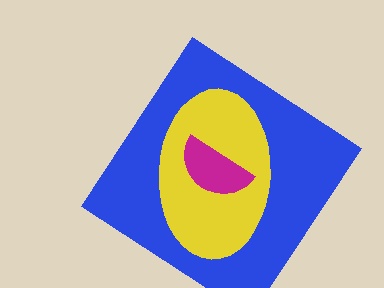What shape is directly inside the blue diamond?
The yellow ellipse.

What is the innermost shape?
The magenta semicircle.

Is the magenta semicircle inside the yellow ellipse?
Yes.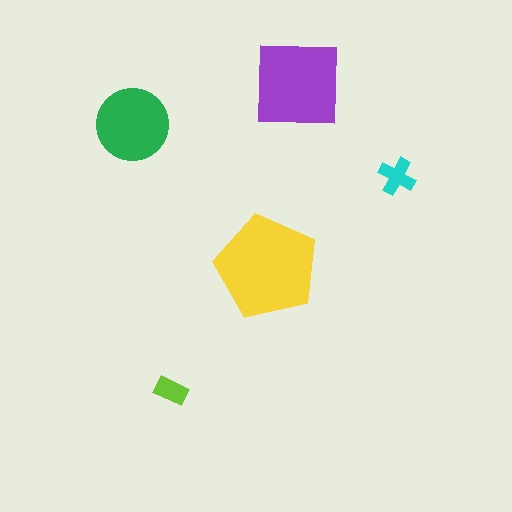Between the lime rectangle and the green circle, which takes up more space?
The green circle.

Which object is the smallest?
The lime rectangle.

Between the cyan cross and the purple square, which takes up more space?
The purple square.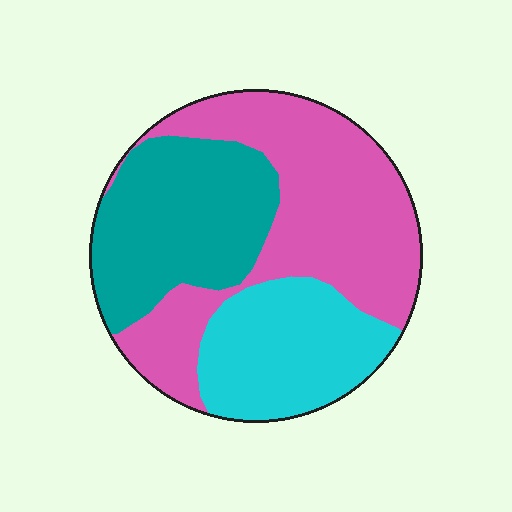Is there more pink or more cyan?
Pink.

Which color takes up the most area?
Pink, at roughly 45%.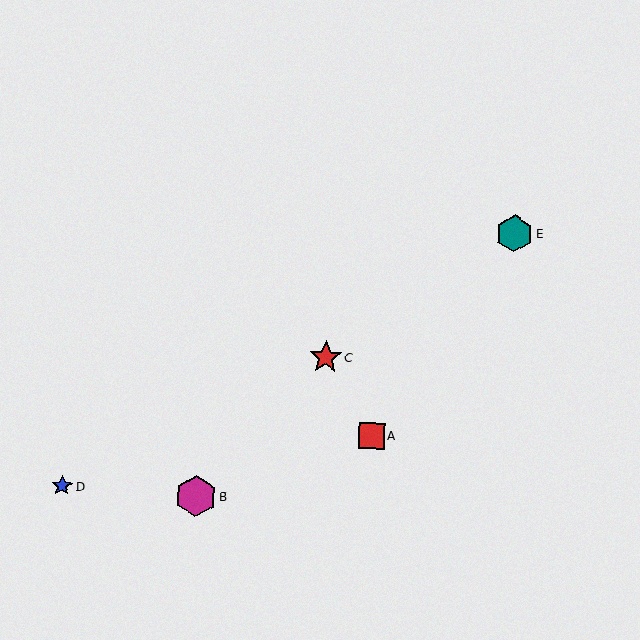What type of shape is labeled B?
Shape B is a magenta hexagon.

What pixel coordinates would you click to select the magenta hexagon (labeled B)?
Click at (196, 496) to select the magenta hexagon B.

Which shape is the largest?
The magenta hexagon (labeled B) is the largest.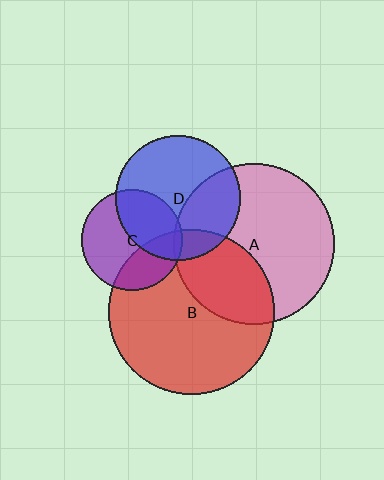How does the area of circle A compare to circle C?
Approximately 2.5 times.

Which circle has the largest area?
Circle B (red).